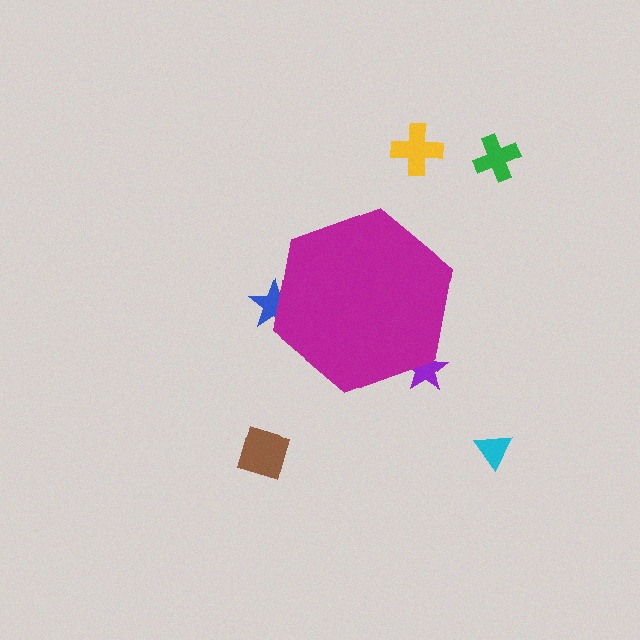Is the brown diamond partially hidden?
No, the brown diamond is fully visible.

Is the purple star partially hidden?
Yes, the purple star is partially hidden behind the magenta hexagon.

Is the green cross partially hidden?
No, the green cross is fully visible.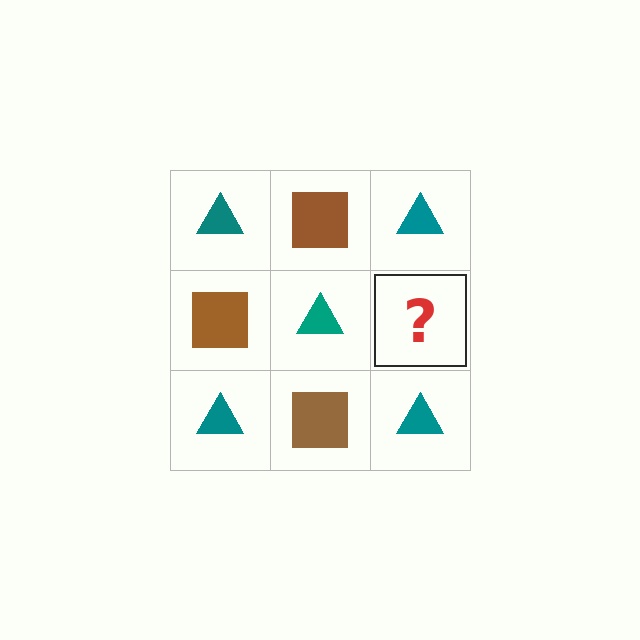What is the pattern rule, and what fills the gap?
The rule is that it alternates teal triangle and brown square in a checkerboard pattern. The gap should be filled with a brown square.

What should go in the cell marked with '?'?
The missing cell should contain a brown square.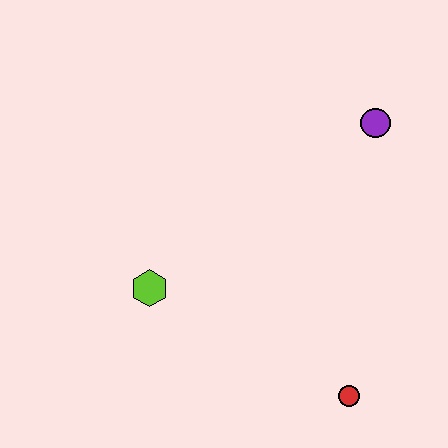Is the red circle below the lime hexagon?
Yes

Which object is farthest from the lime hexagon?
The purple circle is farthest from the lime hexagon.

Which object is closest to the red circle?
The lime hexagon is closest to the red circle.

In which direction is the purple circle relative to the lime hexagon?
The purple circle is to the right of the lime hexagon.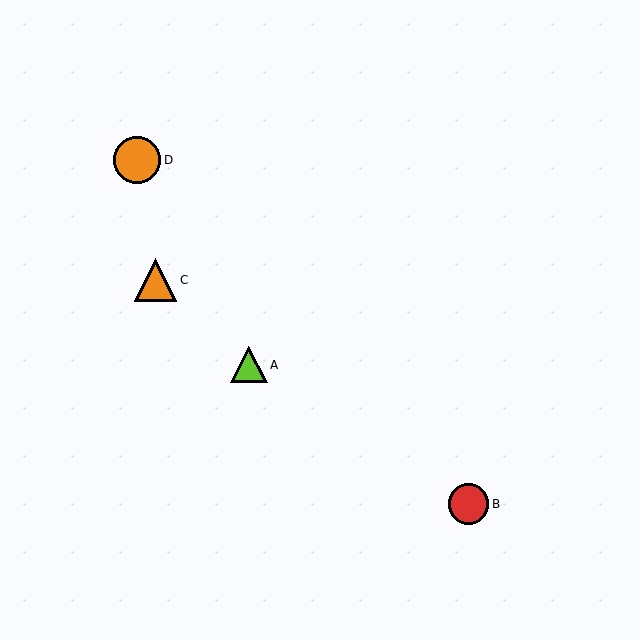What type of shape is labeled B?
Shape B is a red circle.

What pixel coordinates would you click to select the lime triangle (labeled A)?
Click at (249, 365) to select the lime triangle A.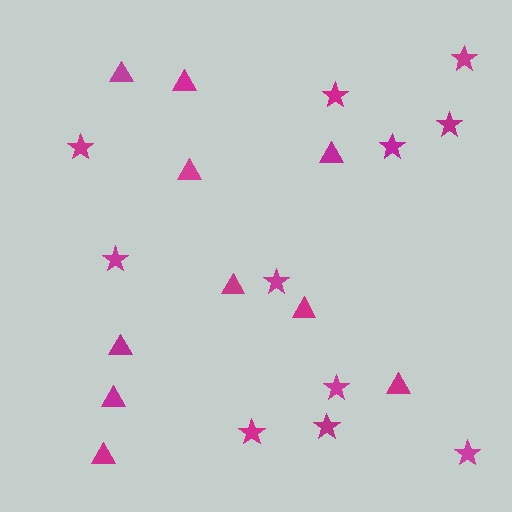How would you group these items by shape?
There are 2 groups: one group of stars (11) and one group of triangles (10).